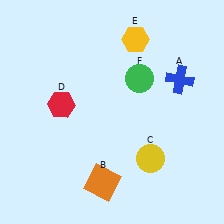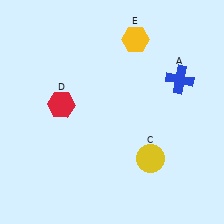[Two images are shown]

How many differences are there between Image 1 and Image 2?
There are 2 differences between the two images.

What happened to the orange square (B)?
The orange square (B) was removed in Image 2. It was in the bottom-left area of Image 1.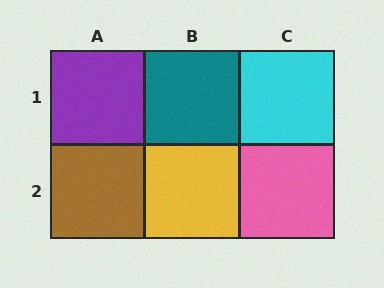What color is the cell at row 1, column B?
Teal.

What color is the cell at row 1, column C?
Cyan.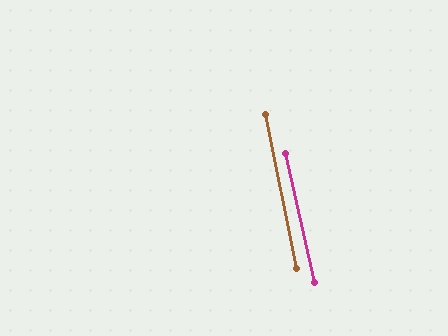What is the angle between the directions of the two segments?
Approximately 1 degree.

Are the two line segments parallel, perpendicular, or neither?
Parallel — their directions differ by only 1.0°.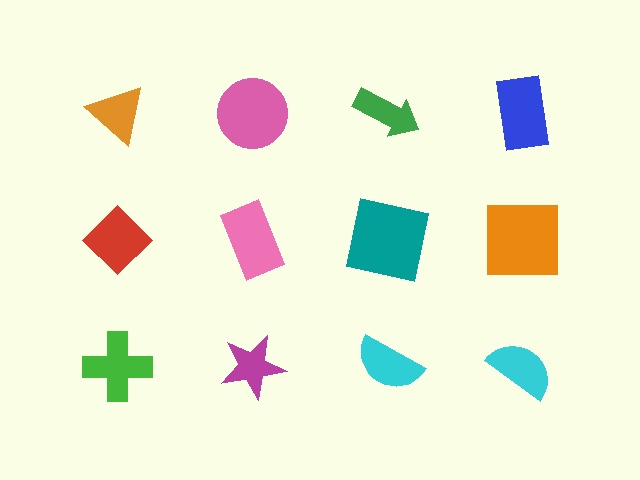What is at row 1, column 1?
An orange triangle.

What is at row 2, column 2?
A pink rectangle.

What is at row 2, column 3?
A teal square.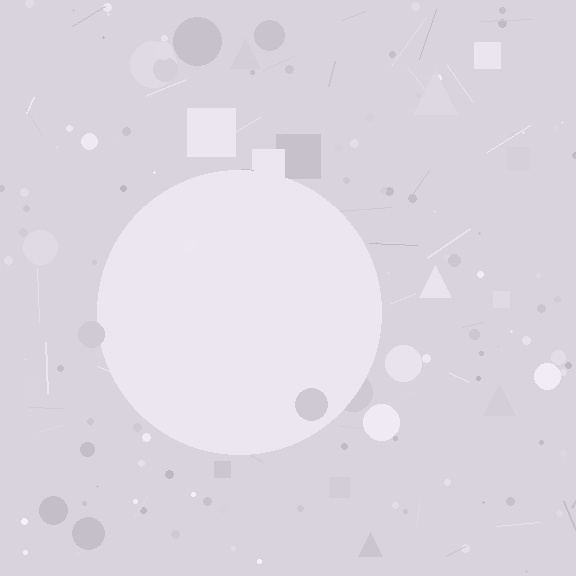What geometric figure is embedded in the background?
A circle is embedded in the background.